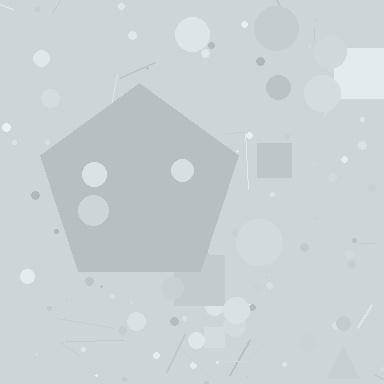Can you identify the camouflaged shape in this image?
The camouflaged shape is a pentagon.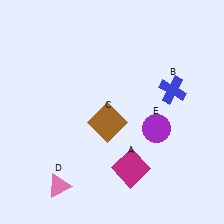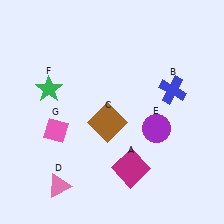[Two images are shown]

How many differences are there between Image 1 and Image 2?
There are 2 differences between the two images.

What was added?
A green star (F), a pink diamond (G) were added in Image 2.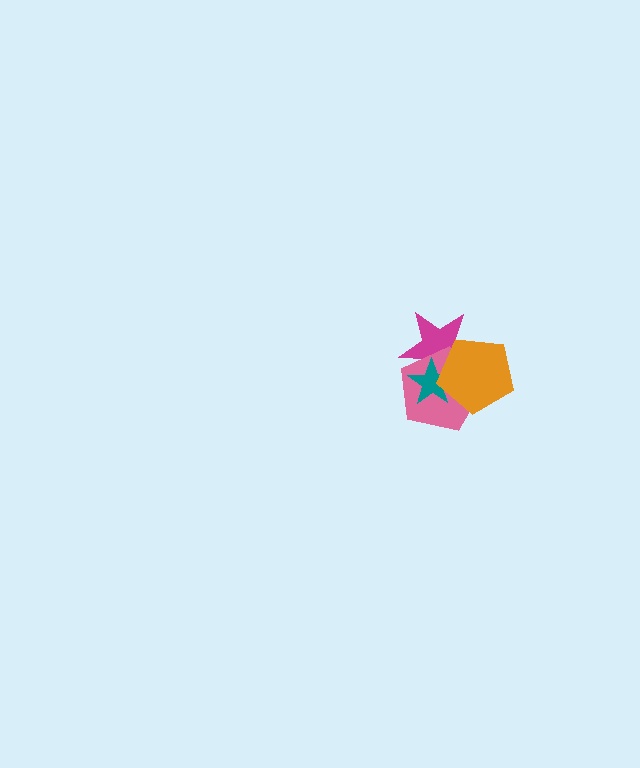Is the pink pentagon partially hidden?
Yes, it is partially covered by another shape.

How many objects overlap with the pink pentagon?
3 objects overlap with the pink pentagon.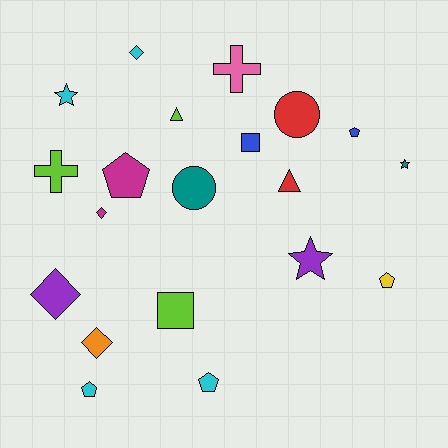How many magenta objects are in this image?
There are 2 magenta objects.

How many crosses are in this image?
There are 2 crosses.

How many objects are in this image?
There are 20 objects.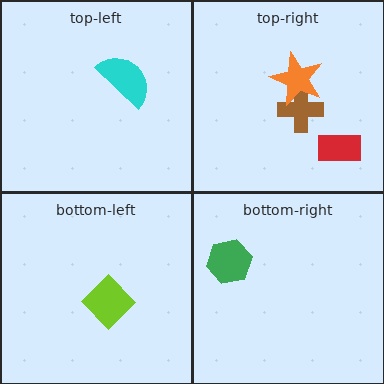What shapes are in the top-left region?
The cyan semicircle.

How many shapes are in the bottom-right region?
1.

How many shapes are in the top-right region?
3.